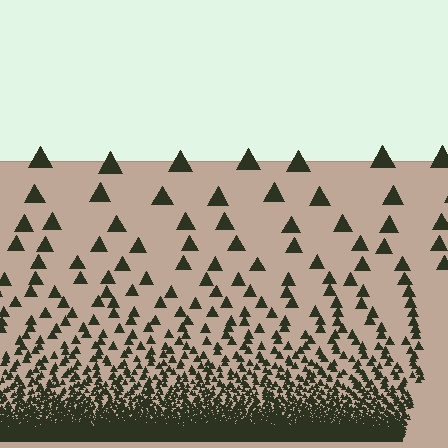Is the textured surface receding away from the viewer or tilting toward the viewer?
The surface appears to tilt toward the viewer. Texture elements get larger and sparser toward the top.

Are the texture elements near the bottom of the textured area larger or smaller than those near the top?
Smaller. The gradient is inverted — elements near the bottom are smaller and denser.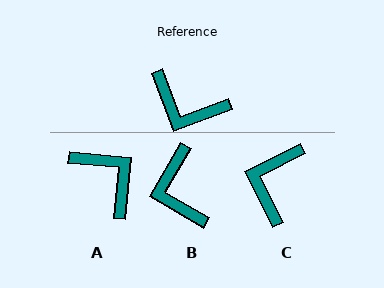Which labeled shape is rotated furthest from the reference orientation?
A, about 154 degrees away.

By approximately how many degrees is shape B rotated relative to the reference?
Approximately 51 degrees clockwise.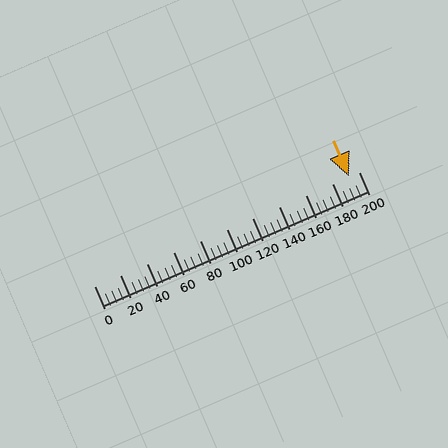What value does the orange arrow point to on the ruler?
The orange arrow points to approximately 193.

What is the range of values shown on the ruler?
The ruler shows values from 0 to 200.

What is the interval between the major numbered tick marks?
The major tick marks are spaced 20 units apart.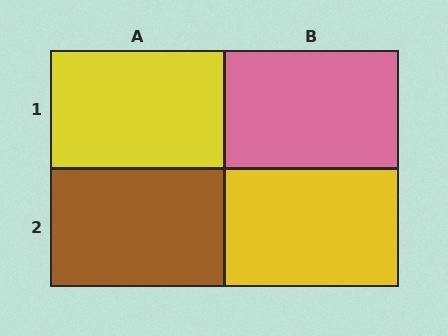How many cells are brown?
1 cell is brown.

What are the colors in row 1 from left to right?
Yellow, pink.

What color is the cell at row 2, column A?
Brown.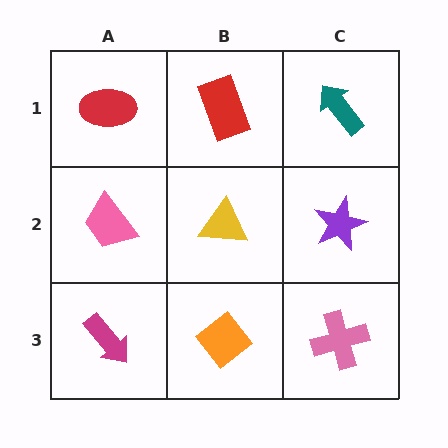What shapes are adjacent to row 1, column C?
A purple star (row 2, column C), a red rectangle (row 1, column B).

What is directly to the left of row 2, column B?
A pink trapezoid.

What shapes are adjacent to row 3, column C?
A purple star (row 2, column C), an orange diamond (row 3, column B).